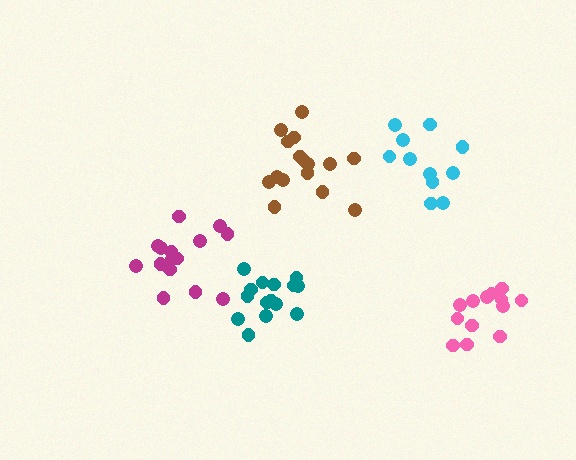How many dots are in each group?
Group 1: 11 dots, Group 2: 15 dots, Group 3: 16 dots, Group 4: 15 dots, Group 5: 13 dots (70 total).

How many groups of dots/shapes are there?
There are 5 groups.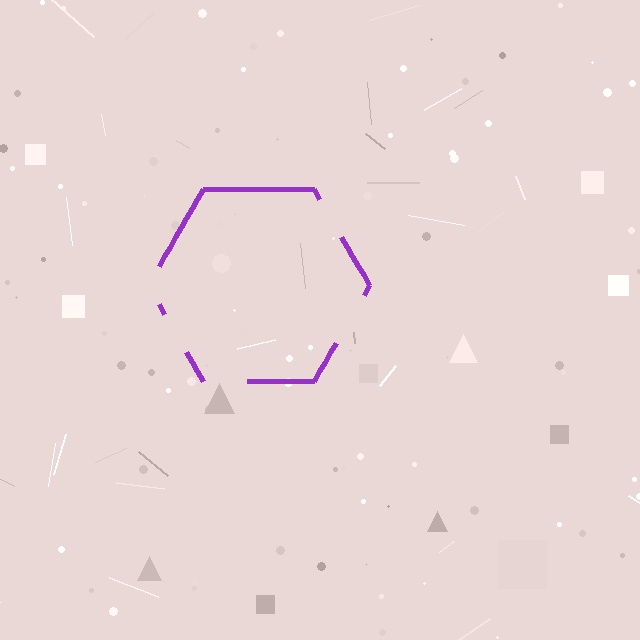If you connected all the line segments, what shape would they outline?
They would outline a hexagon.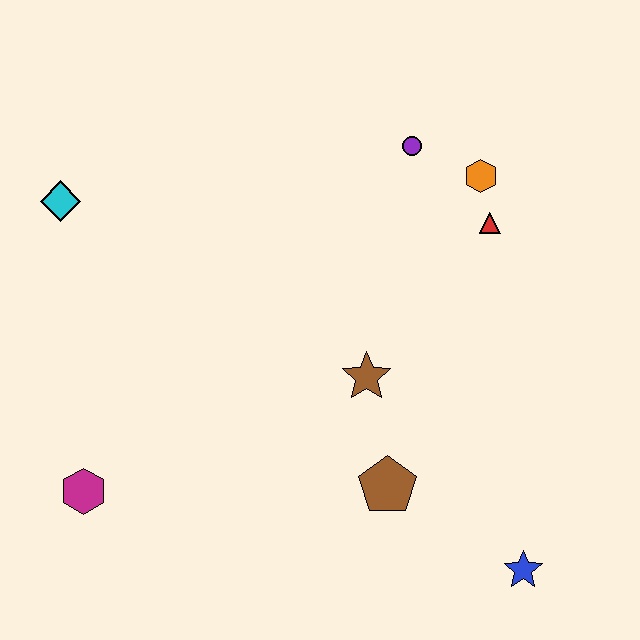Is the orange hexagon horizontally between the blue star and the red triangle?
No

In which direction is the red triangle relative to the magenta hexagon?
The red triangle is to the right of the magenta hexagon.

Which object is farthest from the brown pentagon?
The cyan diamond is farthest from the brown pentagon.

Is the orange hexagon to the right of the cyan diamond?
Yes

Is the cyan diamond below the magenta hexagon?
No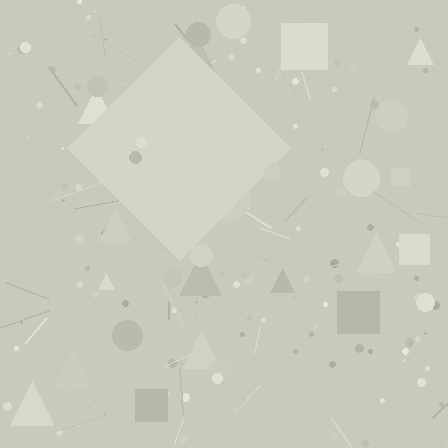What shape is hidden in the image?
A diamond is hidden in the image.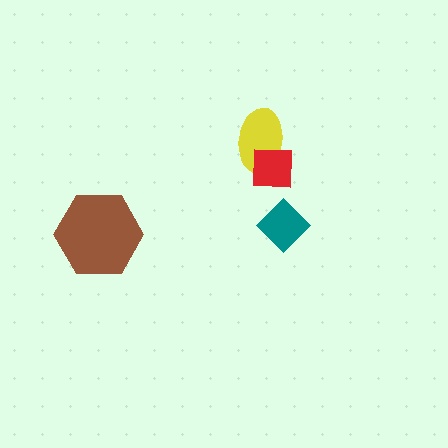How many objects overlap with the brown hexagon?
0 objects overlap with the brown hexagon.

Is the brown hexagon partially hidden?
No, no other shape covers it.